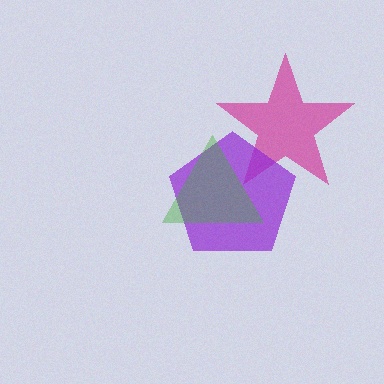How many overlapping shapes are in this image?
There are 3 overlapping shapes in the image.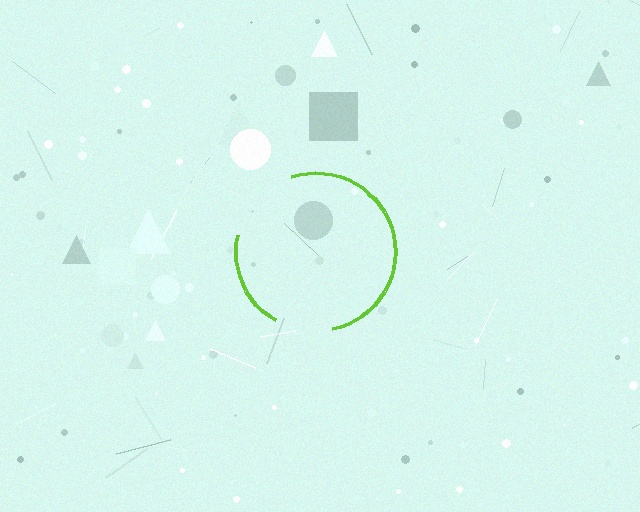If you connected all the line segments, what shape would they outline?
They would outline a circle.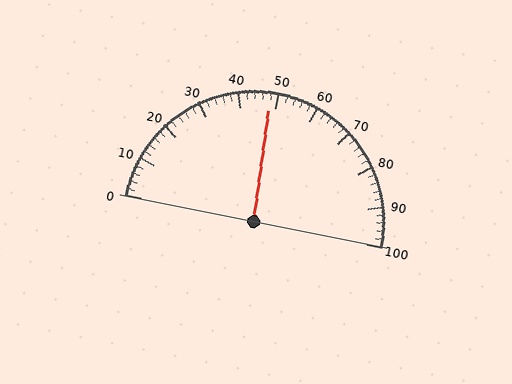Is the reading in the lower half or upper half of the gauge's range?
The reading is in the lower half of the range (0 to 100).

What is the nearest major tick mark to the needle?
The nearest major tick mark is 50.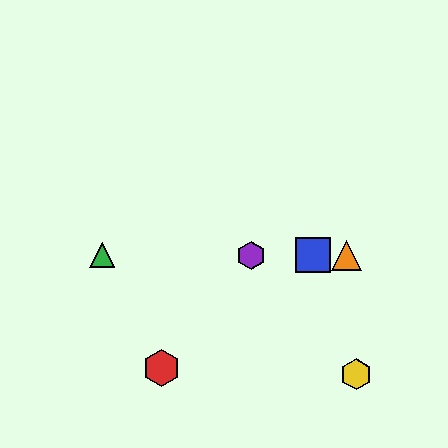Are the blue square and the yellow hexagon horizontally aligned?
No, the blue square is at y≈255 and the yellow hexagon is at y≈374.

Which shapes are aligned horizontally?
The blue square, the green triangle, the purple hexagon, the orange triangle are aligned horizontally.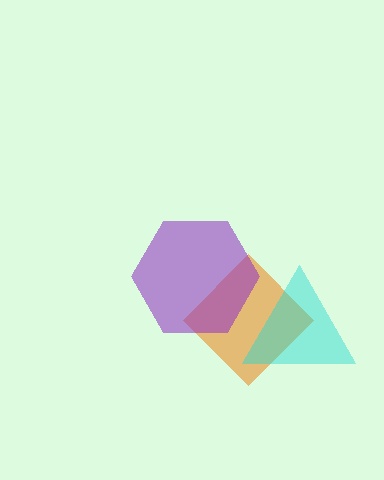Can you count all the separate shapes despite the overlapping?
Yes, there are 3 separate shapes.